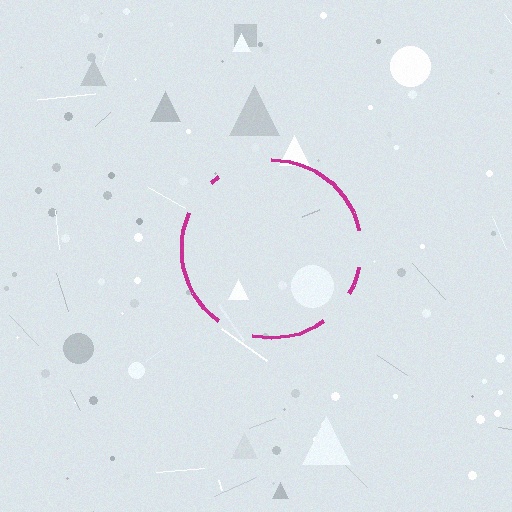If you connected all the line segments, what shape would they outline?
They would outline a circle.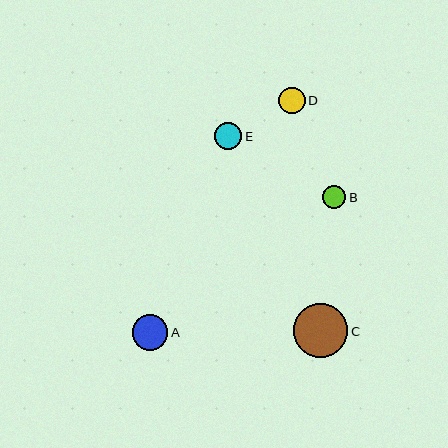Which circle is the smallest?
Circle B is the smallest with a size of approximately 23 pixels.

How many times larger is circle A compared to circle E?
Circle A is approximately 1.3 times the size of circle E.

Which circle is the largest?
Circle C is the largest with a size of approximately 54 pixels.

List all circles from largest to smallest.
From largest to smallest: C, A, E, D, B.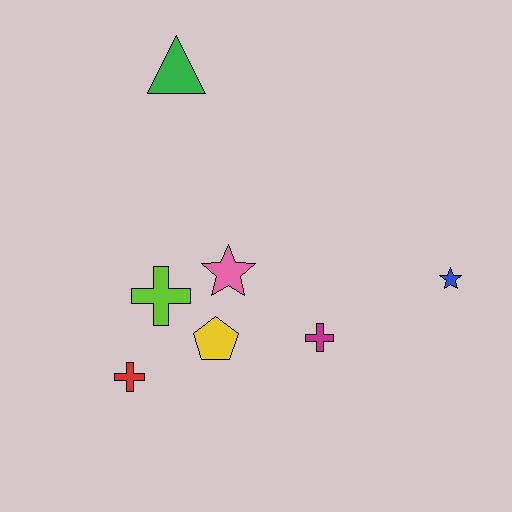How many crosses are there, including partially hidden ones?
There are 3 crosses.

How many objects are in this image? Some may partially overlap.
There are 7 objects.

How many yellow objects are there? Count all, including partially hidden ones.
There is 1 yellow object.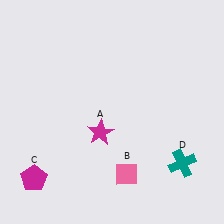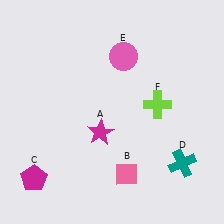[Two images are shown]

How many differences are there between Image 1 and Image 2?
There are 2 differences between the two images.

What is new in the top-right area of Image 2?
A lime cross (F) was added in the top-right area of Image 2.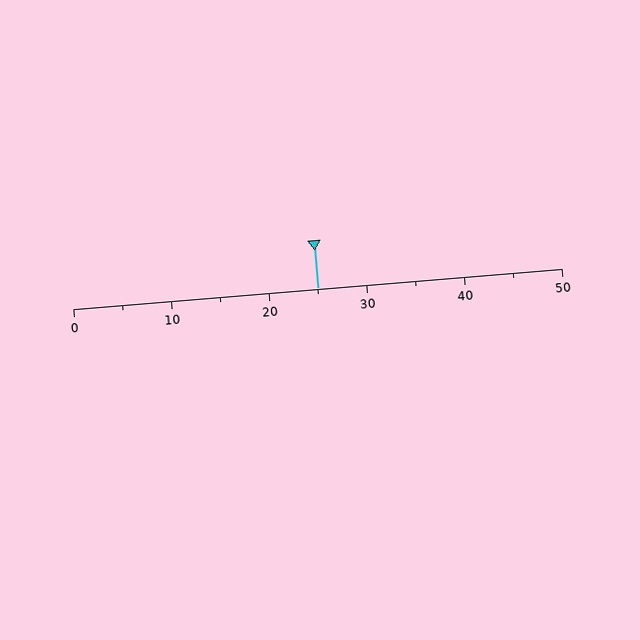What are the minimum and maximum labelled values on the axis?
The axis runs from 0 to 50.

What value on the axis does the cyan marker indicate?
The marker indicates approximately 25.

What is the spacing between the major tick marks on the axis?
The major ticks are spaced 10 apart.